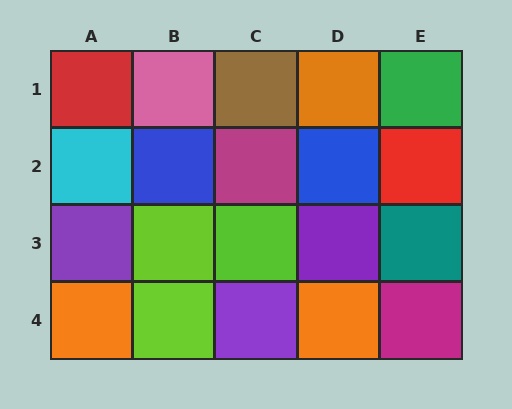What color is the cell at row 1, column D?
Orange.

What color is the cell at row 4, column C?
Purple.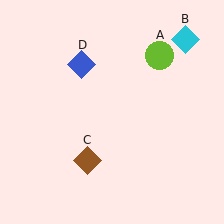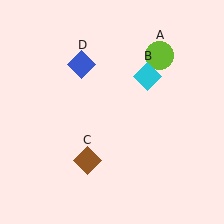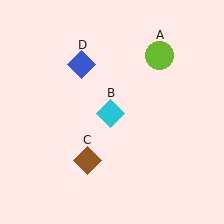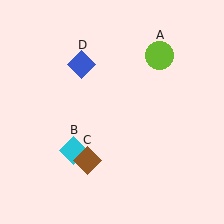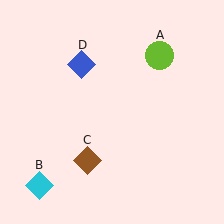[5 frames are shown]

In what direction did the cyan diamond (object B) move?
The cyan diamond (object B) moved down and to the left.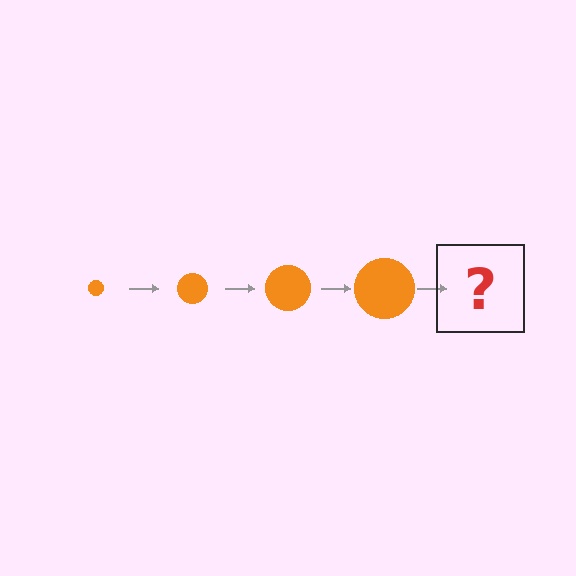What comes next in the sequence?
The next element should be an orange circle, larger than the previous one.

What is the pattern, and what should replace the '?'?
The pattern is that the circle gets progressively larger each step. The '?' should be an orange circle, larger than the previous one.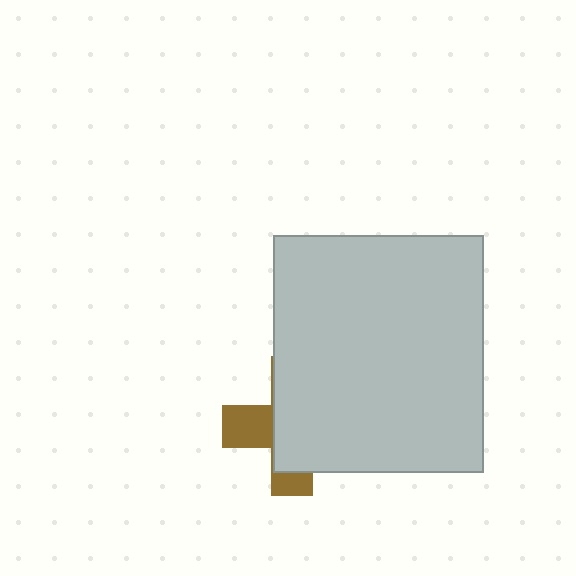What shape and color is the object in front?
The object in front is a light gray rectangle.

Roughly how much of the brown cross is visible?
A small part of it is visible (roughly 33%).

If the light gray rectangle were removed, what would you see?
You would see the complete brown cross.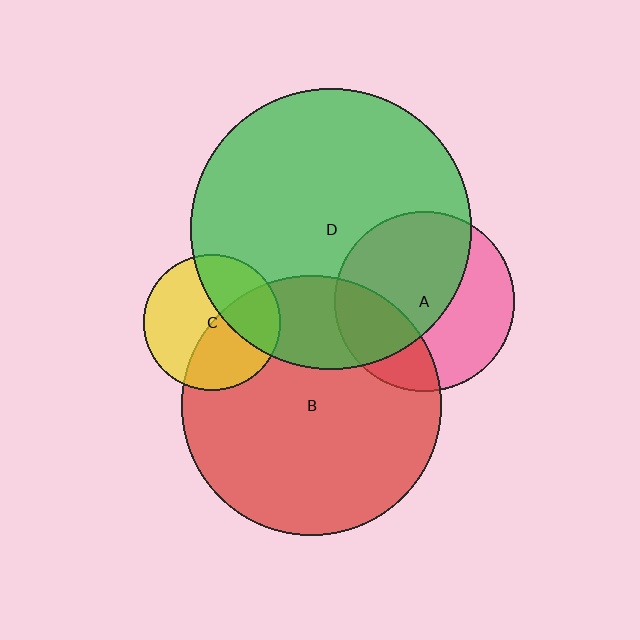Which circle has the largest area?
Circle D (green).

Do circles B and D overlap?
Yes.